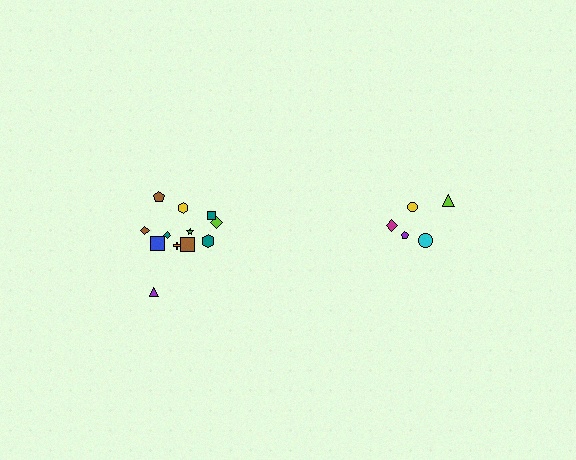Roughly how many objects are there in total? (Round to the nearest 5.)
Roughly 15 objects in total.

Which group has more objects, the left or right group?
The left group.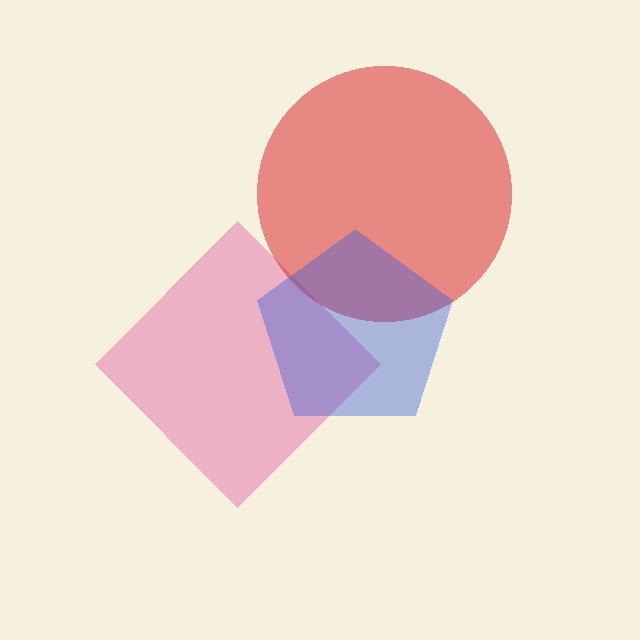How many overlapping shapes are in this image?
There are 3 overlapping shapes in the image.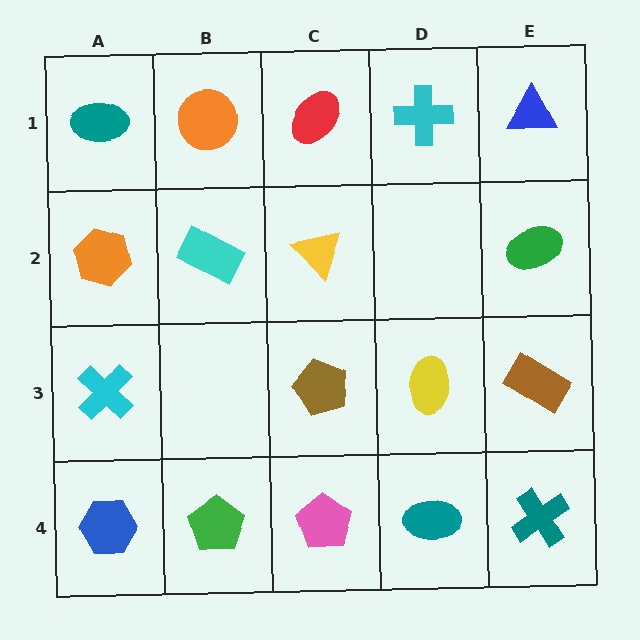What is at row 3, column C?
A brown pentagon.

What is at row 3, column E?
A brown rectangle.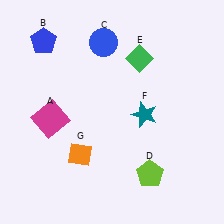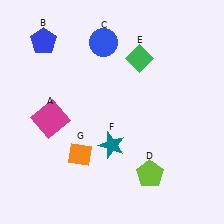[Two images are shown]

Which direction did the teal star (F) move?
The teal star (F) moved left.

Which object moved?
The teal star (F) moved left.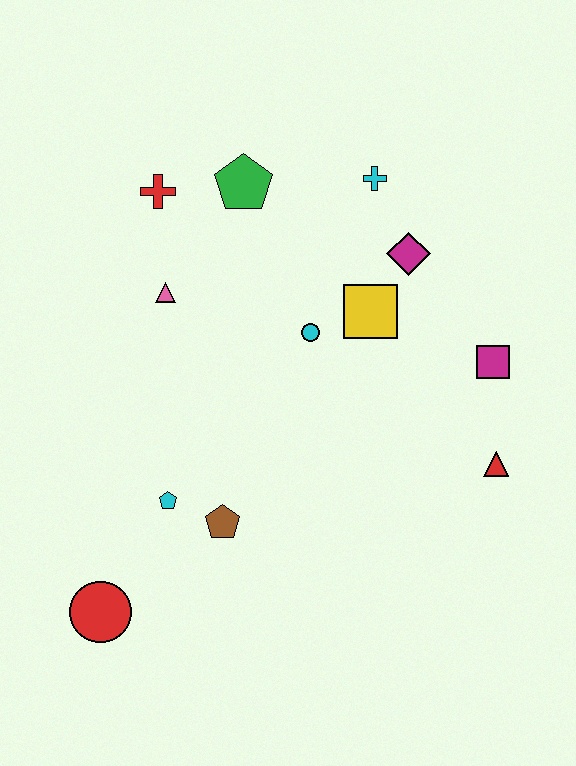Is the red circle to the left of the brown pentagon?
Yes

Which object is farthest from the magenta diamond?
The red circle is farthest from the magenta diamond.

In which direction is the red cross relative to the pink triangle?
The red cross is above the pink triangle.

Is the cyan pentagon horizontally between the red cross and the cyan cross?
Yes